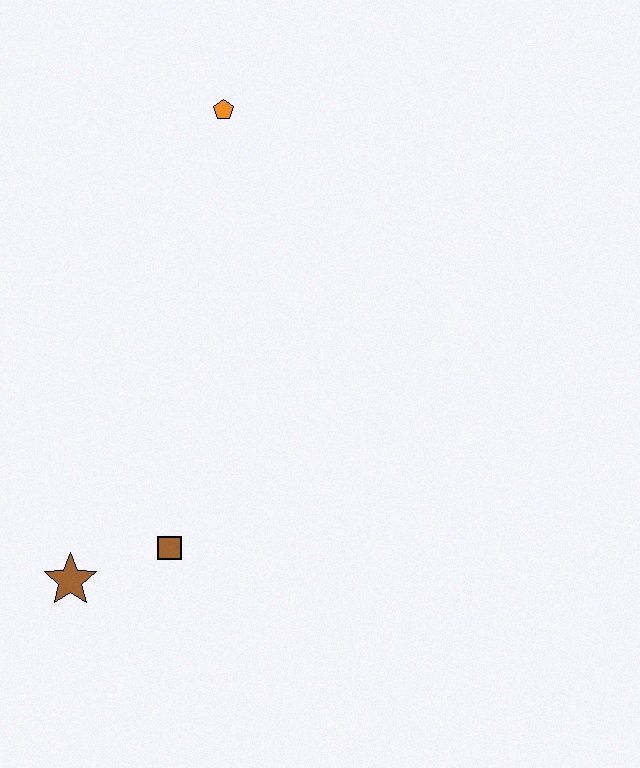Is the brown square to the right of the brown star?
Yes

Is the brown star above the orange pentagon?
No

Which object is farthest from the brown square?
The orange pentagon is farthest from the brown square.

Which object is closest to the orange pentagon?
The brown square is closest to the orange pentagon.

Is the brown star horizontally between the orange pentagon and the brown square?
No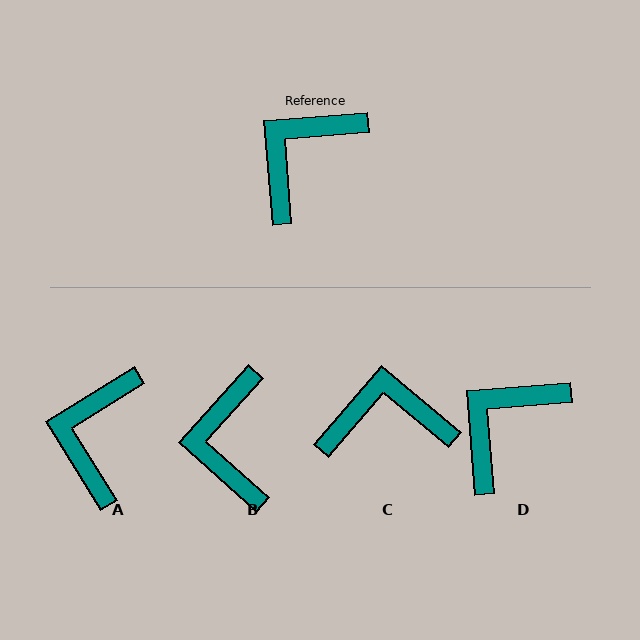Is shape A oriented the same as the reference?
No, it is off by about 27 degrees.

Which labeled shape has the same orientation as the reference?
D.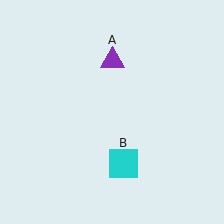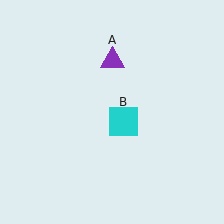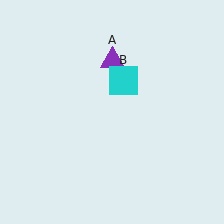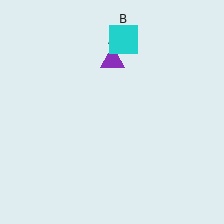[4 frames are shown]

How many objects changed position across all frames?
1 object changed position: cyan square (object B).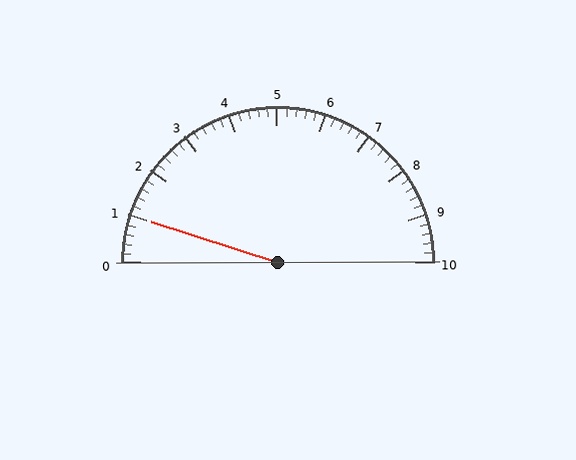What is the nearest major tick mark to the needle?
The nearest major tick mark is 1.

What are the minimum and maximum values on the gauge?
The gauge ranges from 0 to 10.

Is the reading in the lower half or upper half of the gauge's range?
The reading is in the lower half of the range (0 to 10).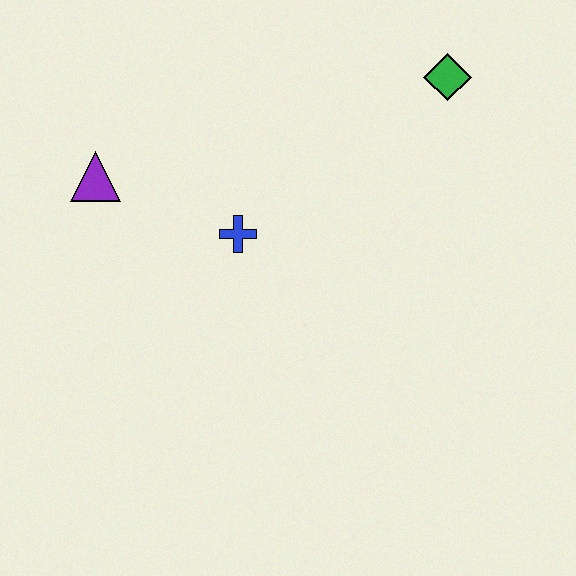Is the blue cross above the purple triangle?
No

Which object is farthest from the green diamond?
The purple triangle is farthest from the green diamond.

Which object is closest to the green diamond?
The blue cross is closest to the green diamond.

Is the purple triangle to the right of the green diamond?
No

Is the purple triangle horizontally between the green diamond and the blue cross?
No